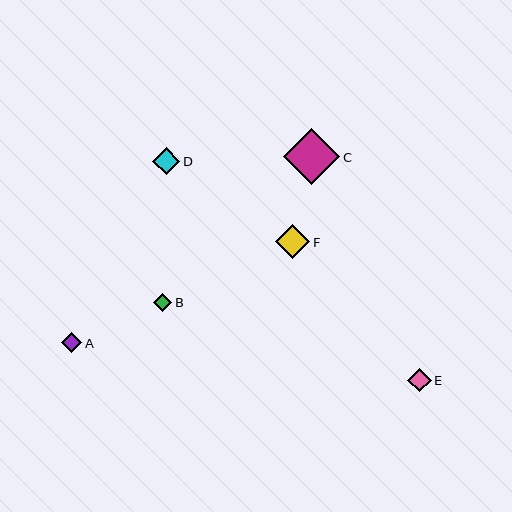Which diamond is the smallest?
Diamond B is the smallest with a size of approximately 18 pixels.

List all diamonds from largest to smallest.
From largest to smallest: C, F, D, E, A, B.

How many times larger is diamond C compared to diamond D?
Diamond C is approximately 2.1 times the size of diamond D.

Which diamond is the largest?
Diamond C is the largest with a size of approximately 56 pixels.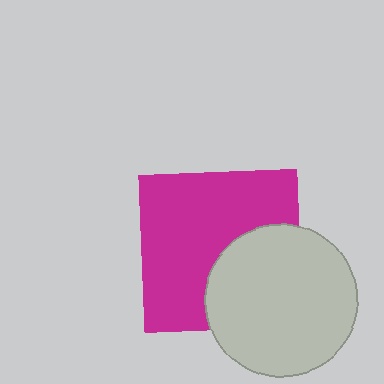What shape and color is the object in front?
The object in front is a light gray circle.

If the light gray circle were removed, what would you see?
You would see the complete magenta square.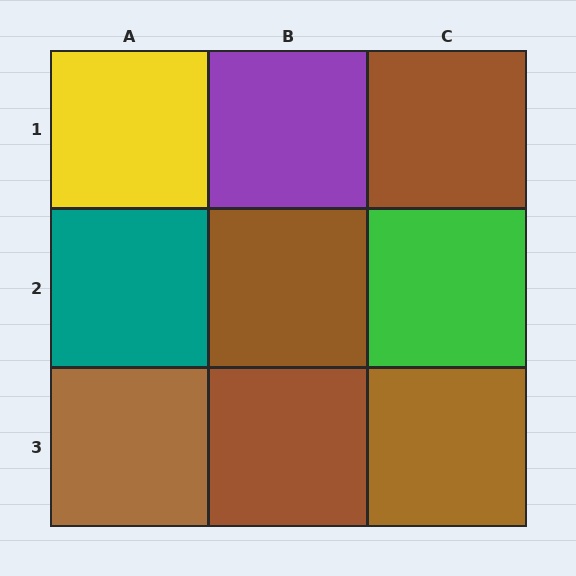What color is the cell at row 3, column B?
Brown.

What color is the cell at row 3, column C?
Brown.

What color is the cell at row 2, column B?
Brown.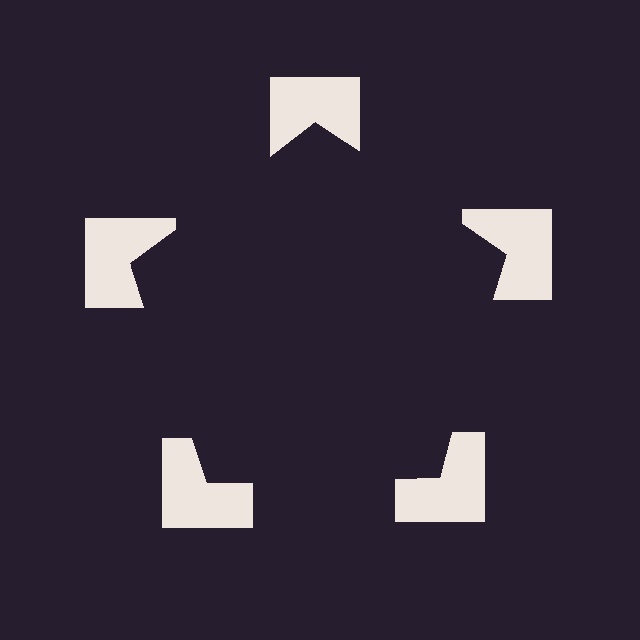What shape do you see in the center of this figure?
An illusory pentagon — its edges are inferred from the aligned wedge cuts in the notched squares, not physically drawn.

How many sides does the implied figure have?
5 sides.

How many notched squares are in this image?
There are 5 — one at each vertex of the illusory pentagon.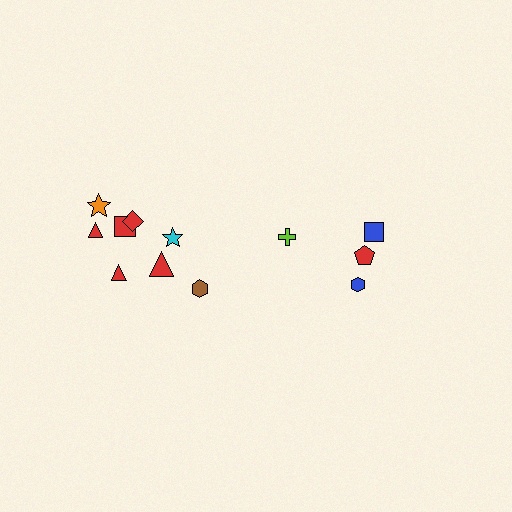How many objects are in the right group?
There are 4 objects.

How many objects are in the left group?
There are 8 objects.